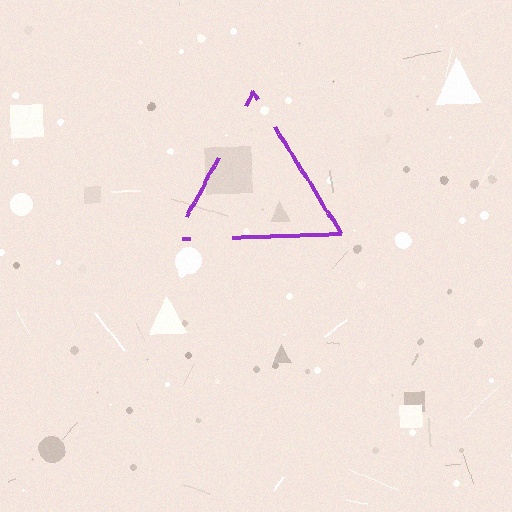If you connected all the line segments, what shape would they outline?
They would outline a triangle.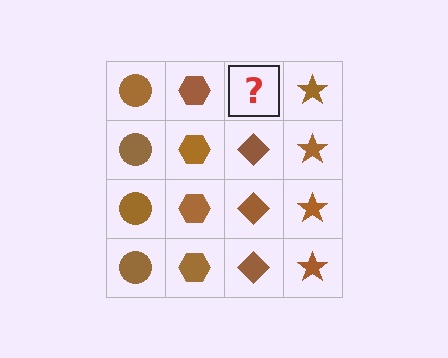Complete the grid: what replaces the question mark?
The question mark should be replaced with a brown diamond.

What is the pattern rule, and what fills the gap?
The rule is that each column has a consistent shape. The gap should be filled with a brown diamond.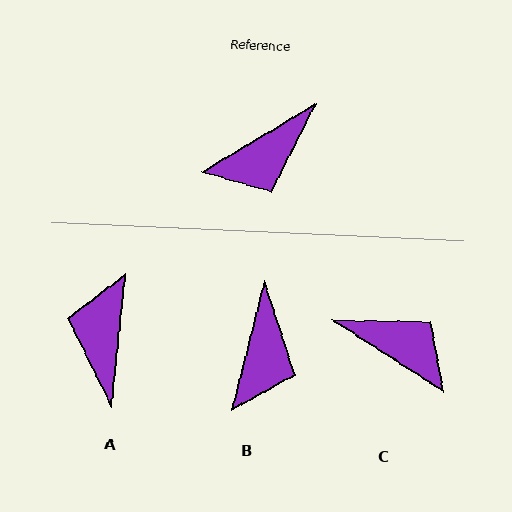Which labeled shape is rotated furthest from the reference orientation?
A, about 127 degrees away.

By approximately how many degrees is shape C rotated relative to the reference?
Approximately 116 degrees counter-clockwise.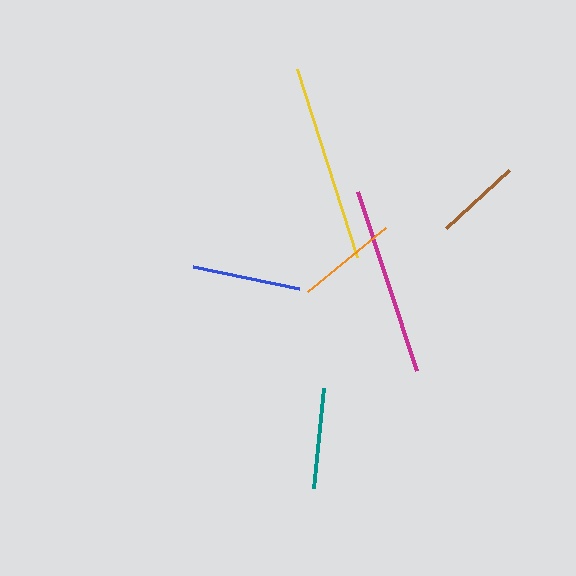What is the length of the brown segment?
The brown segment is approximately 86 pixels long.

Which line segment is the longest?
The yellow line is the longest at approximately 197 pixels.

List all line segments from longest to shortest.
From longest to shortest: yellow, magenta, blue, orange, teal, brown.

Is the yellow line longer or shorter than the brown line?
The yellow line is longer than the brown line.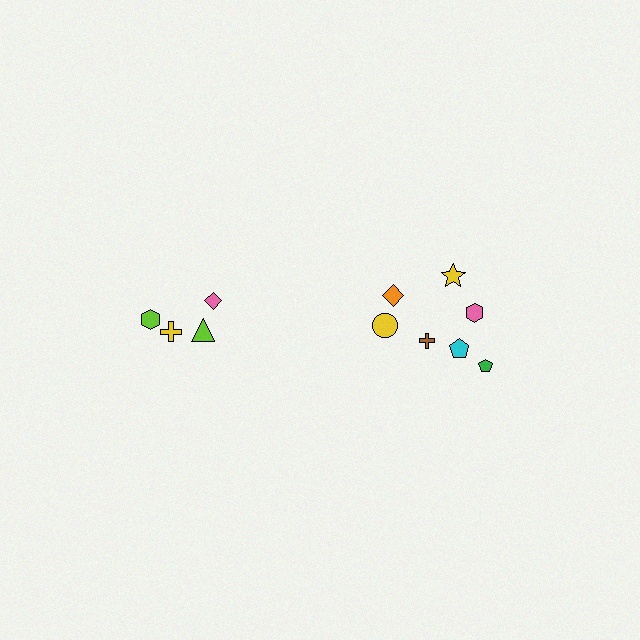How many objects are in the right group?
There are 7 objects.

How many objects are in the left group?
There are 4 objects.